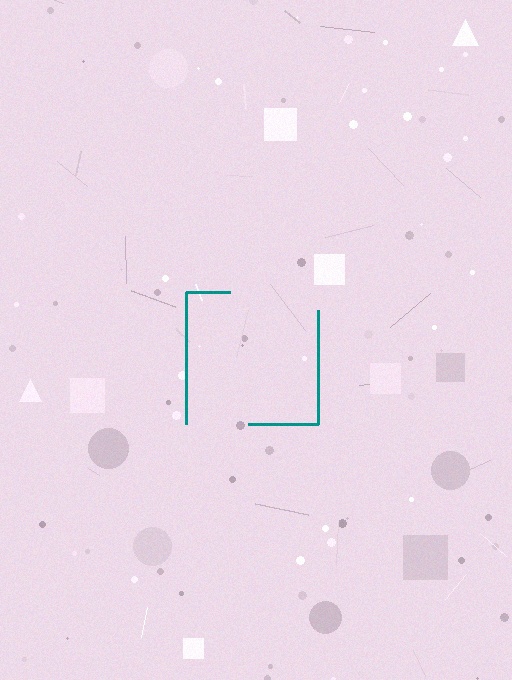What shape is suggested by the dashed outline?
The dashed outline suggests a square.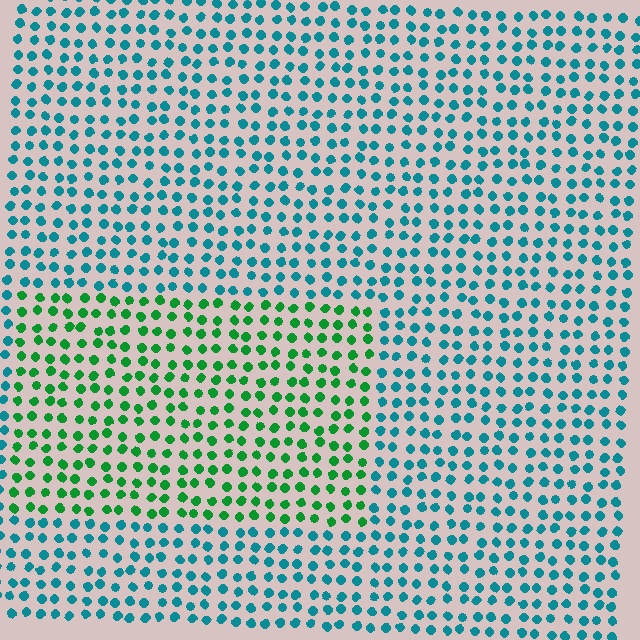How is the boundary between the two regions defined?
The boundary is defined purely by a slight shift in hue (about 50 degrees). Spacing, size, and orientation are identical on both sides.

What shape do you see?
I see a rectangle.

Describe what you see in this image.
The image is filled with small teal elements in a uniform arrangement. A rectangle-shaped region is visible where the elements are tinted to a slightly different hue, forming a subtle color boundary.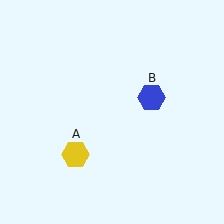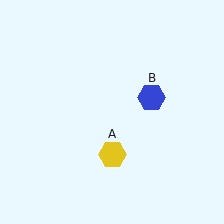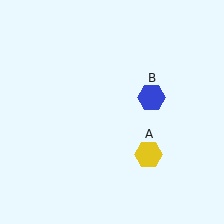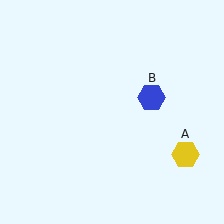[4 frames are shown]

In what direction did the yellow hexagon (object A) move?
The yellow hexagon (object A) moved right.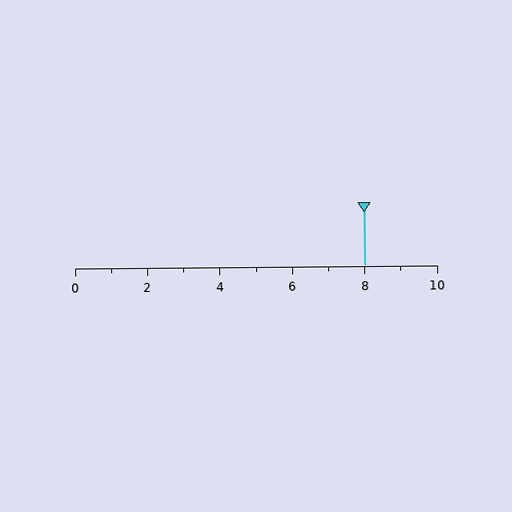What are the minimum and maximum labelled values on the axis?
The axis runs from 0 to 10.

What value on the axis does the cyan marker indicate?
The marker indicates approximately 8.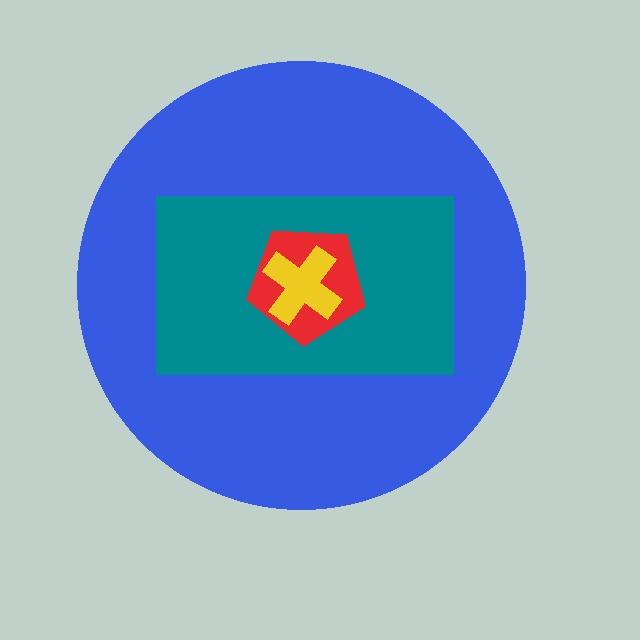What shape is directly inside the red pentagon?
The yellow cross.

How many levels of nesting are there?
4.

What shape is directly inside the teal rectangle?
The red pentagon.